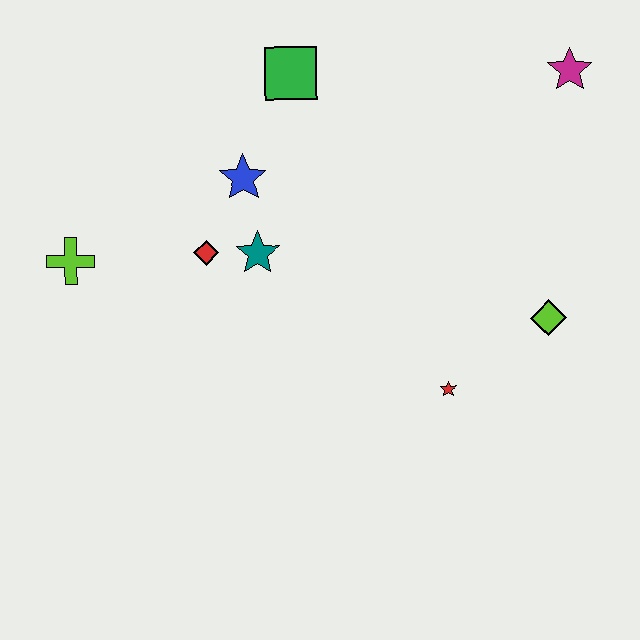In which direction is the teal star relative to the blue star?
The teal star is below the blue star.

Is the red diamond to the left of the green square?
Yes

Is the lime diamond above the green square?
No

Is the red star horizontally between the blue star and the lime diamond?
Yes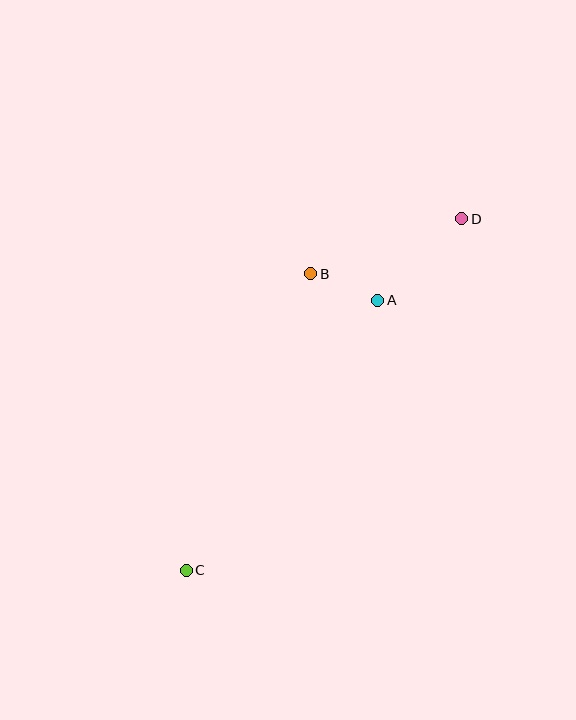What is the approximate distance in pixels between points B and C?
The distance between B and C is approximately 322 pixels.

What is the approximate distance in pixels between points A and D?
The distance between A and D is approximately 117 pixels.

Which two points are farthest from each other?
Points C and D are farthest from each other.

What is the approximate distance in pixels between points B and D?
The distance between B and D is approximately 161 pixels.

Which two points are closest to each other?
Points A and B are closest to each other.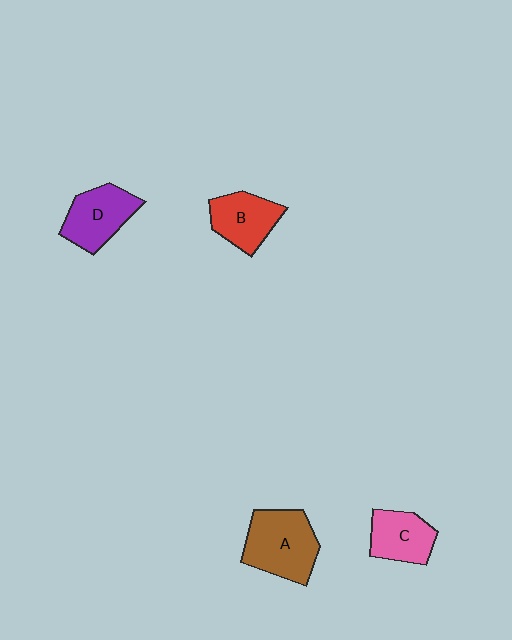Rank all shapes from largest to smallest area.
From largest to smallest: A (brown), D (purple), B (red), C (pink).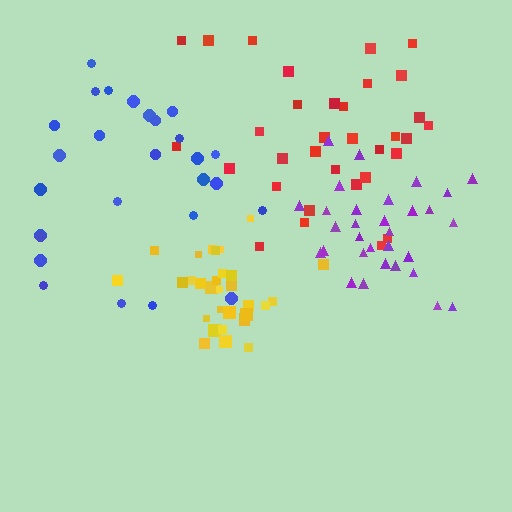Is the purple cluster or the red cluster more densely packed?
Purple.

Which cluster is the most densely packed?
Yellow.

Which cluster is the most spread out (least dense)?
Blue.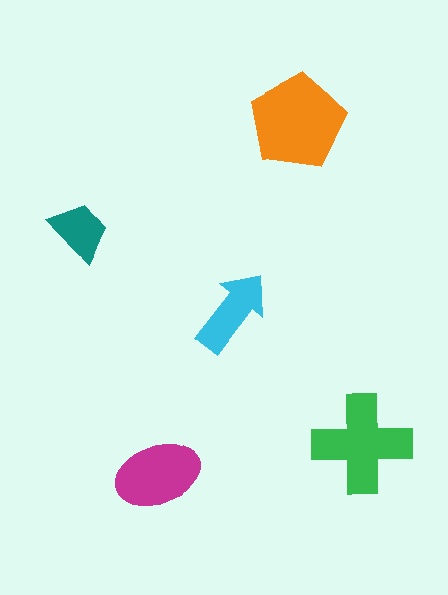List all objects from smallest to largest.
The teal trapezoid, the cyan arrow, the magenta ellipse, the green cross, the orange pentagon.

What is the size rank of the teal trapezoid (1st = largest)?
5th.